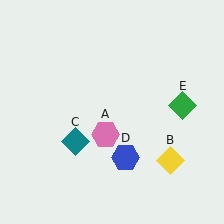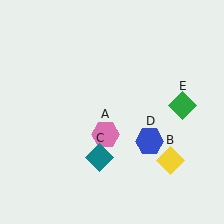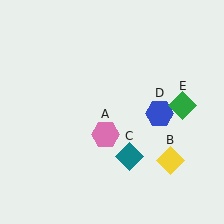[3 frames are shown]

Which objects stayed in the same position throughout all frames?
Pink hexagon (object A) and yellow diamond (object B) and green diamond (object E) remained stationary.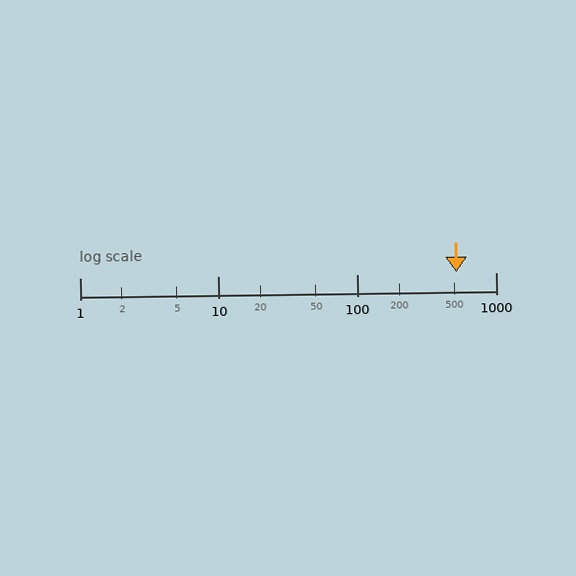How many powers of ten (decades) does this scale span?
The scale spans 3 decades, from 1 to 1000.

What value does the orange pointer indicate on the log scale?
The pointer indicates approximately 520.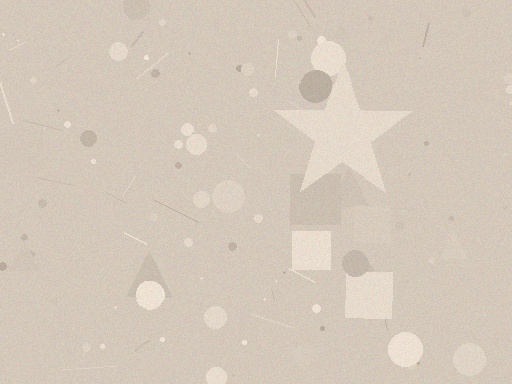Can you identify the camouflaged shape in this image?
The camouflaged shape is a star.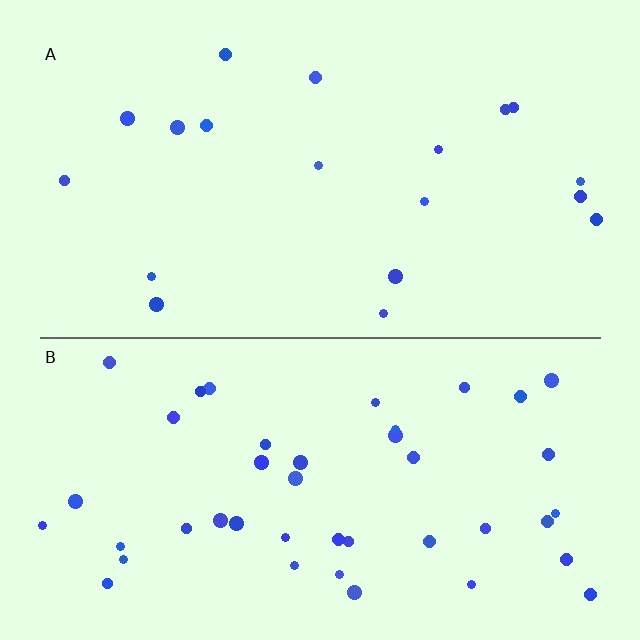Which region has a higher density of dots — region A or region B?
B (the bottom).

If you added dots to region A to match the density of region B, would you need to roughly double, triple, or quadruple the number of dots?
Approximately double.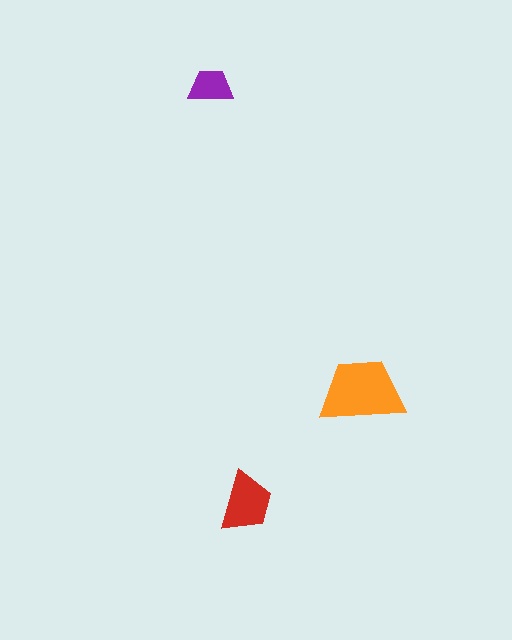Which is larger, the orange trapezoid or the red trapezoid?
The orange one.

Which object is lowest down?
The red trapezoid is bottommost.